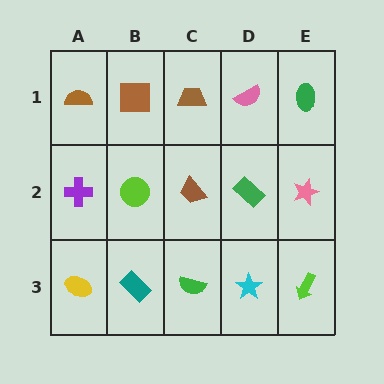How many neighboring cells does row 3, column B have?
3.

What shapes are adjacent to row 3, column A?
A purple cross (row 2, column A), a teal rectangle (row 3, column B).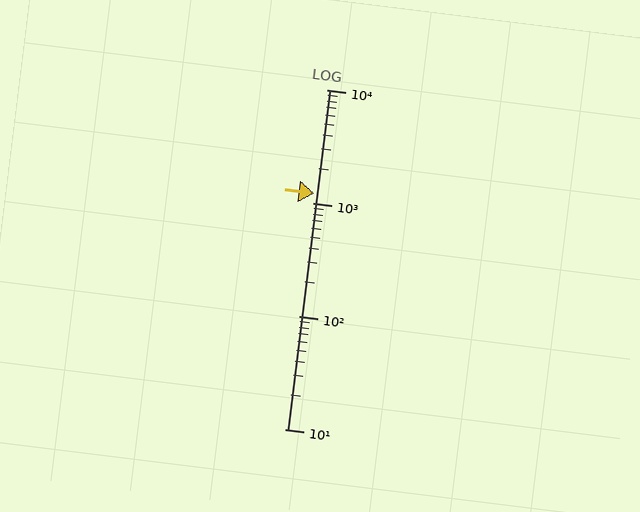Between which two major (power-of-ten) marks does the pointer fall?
The pointer is between 1000 and 10000.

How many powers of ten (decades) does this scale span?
The scale spans 3 decades, from 10 to 10000.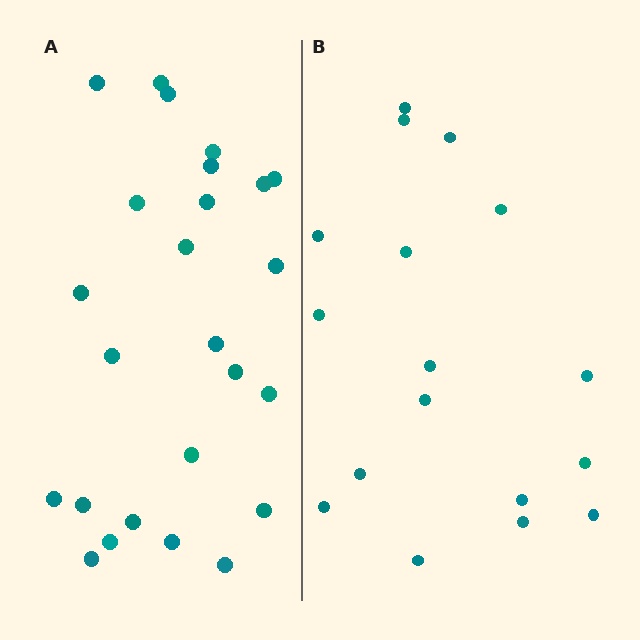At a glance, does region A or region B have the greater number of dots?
Region A (the left region) has more dots.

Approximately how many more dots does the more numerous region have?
Region A has roughly 8 or so more dots than region B.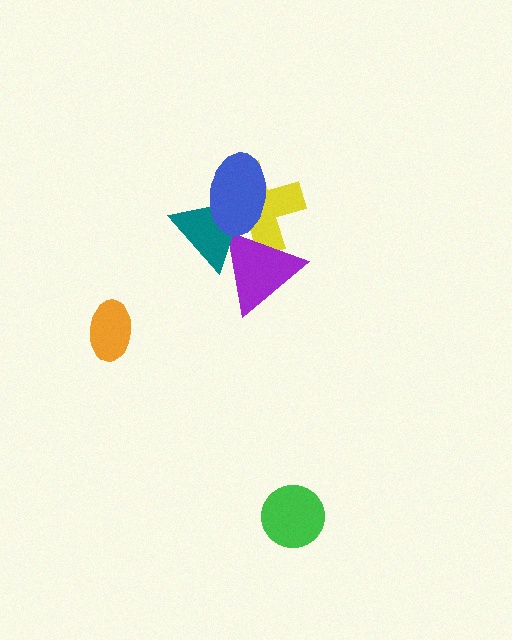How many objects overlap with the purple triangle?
3 objects overlap with the purple triangle.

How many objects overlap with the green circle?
0 objects overlap with the green circle.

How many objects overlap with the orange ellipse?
0 objects overlap with the orange ellipse.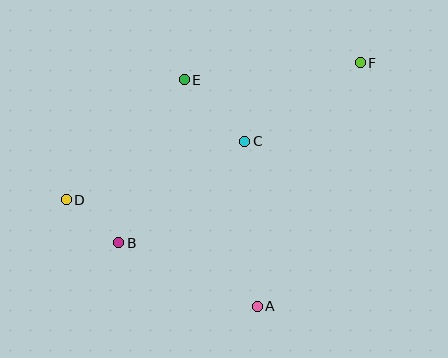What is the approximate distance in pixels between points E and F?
The distance between E and F is approximately 177 pixels.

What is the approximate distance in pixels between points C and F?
The distance between C and F is approximately 140 pixels.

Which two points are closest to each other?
Points B and D are closest to each other.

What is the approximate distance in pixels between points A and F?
The distance between A and F is approximately 265 pixels.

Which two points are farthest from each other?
Points D and F are farthest from each other.